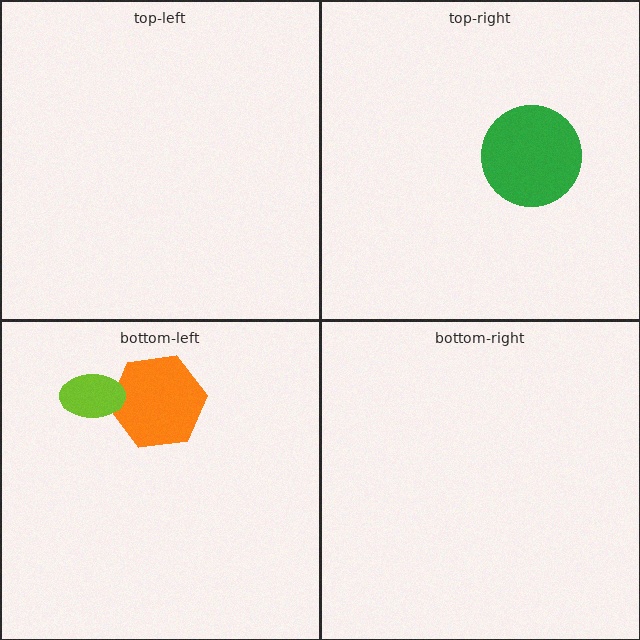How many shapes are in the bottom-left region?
2.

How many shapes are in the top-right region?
1.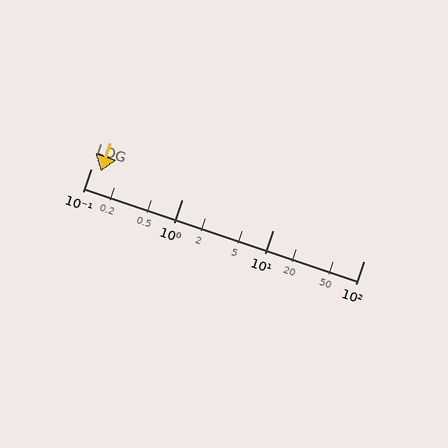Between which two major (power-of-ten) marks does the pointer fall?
The pointer is between 0.1 and 1.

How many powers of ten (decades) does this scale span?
The scale spans 3 decades, from 0.1 to 100.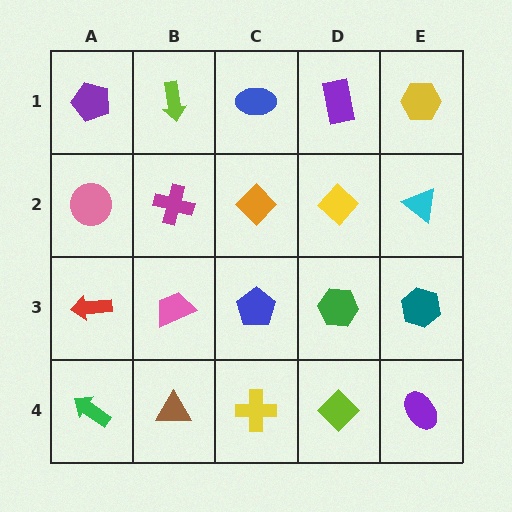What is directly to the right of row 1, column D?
A yellow hexagon.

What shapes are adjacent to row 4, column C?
A blue pentagon (row 3, column C), a brown triangle (row 4, column B), a lime diamond (row 4, column D).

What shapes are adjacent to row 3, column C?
An orange diamond (row 2, column C), a yellow cross (row 4, column C), a pink trapezoid (row 3, column B), a green hexagon (row 3, column D).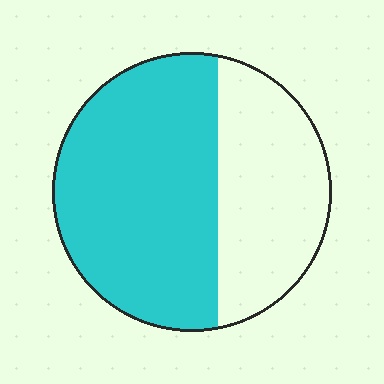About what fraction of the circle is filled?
About five eighths (5/8).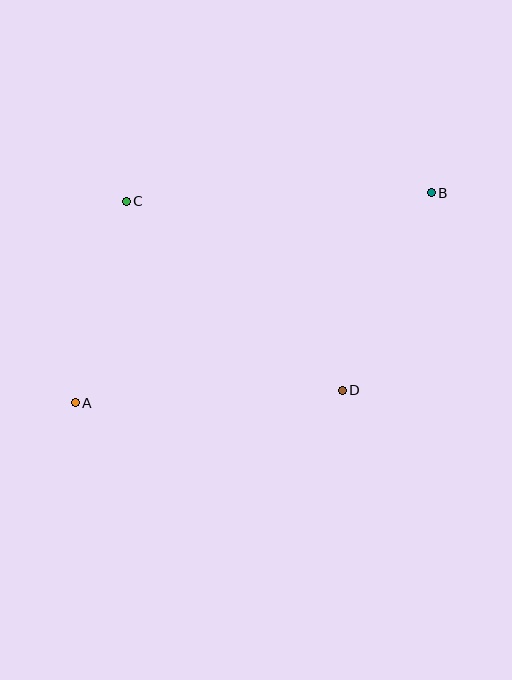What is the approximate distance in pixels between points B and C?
The distance between B and C is approximately 305 pixels.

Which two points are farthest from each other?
Points A and B are farthest from each other.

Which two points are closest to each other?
Points A and C are closest to each other.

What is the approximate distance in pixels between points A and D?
The distance between A and D is approximately 267 pixels.